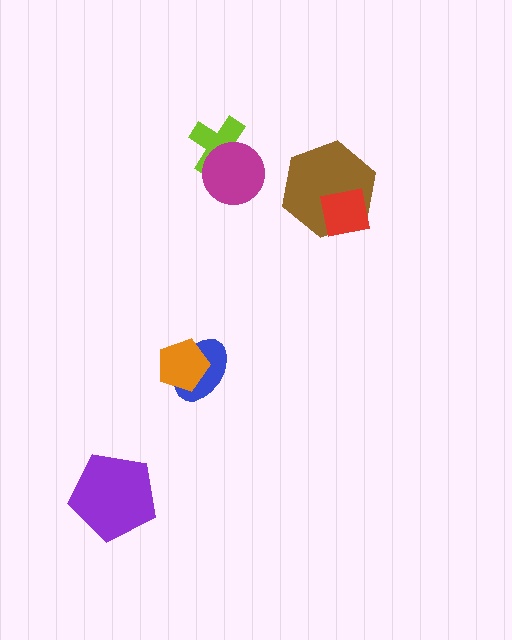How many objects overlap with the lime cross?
1 object overlaps with the lime cross.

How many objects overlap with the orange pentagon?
1 object overlaps with the orange pentagon.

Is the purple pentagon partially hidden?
No, no other shape covers it.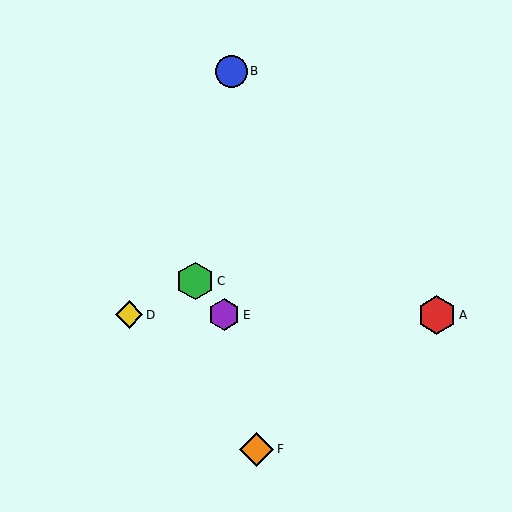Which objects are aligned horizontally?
Objects A, D, E are aligned horizontally.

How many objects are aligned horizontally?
3 objects (A, D, E) are aligned horizontally.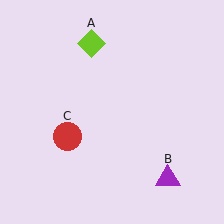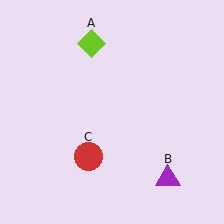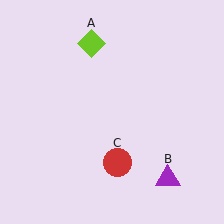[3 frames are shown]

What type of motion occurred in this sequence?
The red circle (object C) rotated counterclockwise around the center of the scene.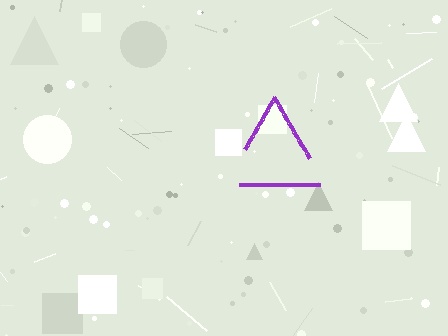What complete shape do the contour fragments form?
The contour fragments form a triangle.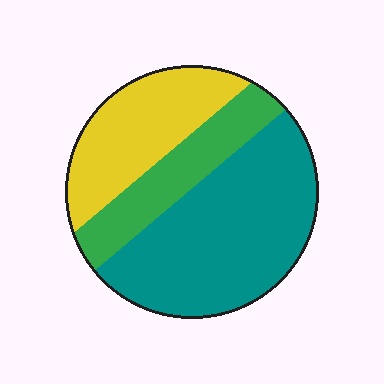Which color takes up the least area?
Green, at roughly 20%.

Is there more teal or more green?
Teal.